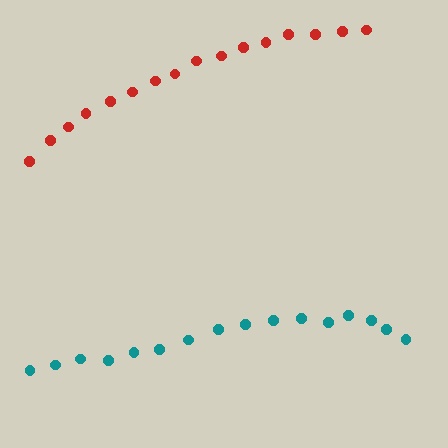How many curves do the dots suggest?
There are 2 distinct paths.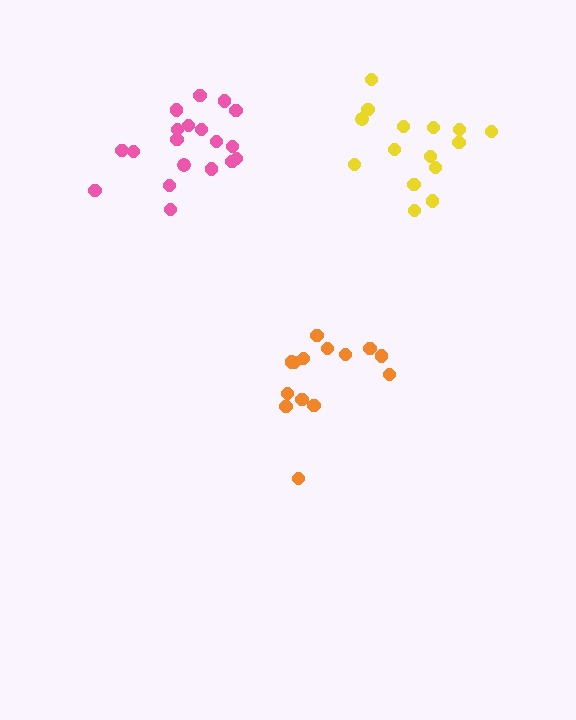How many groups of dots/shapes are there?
There are 3 groups.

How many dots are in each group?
Group 1: 14 dots, Group 2: 19 dots, Group 3: 15 dots (48 total).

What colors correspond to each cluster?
The clusters are colored: orange, pink, yellow.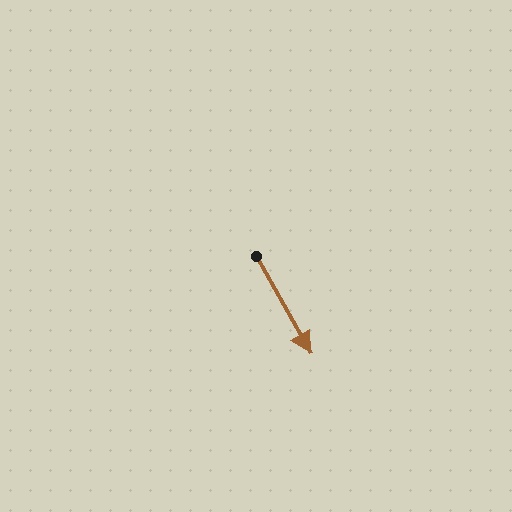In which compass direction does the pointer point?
Southeast.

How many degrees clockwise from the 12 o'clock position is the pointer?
Approximately 151 degrees.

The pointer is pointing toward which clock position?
Roughly 5 o'clock.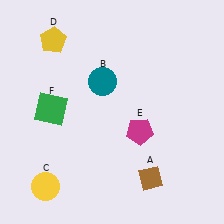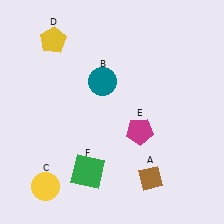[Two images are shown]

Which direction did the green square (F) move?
The green square (F) moved down.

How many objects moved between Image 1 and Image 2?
1 object moved between the two images.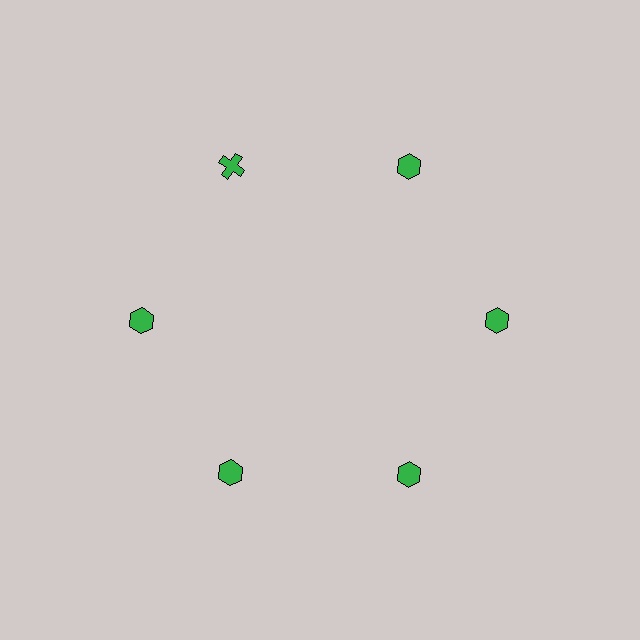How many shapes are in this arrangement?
There are 6 shapes arranged in a ring pattern.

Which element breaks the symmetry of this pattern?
The green cross at roughly the 11 o'clock position breaks the symmetry. All other shapes are green hexagons.